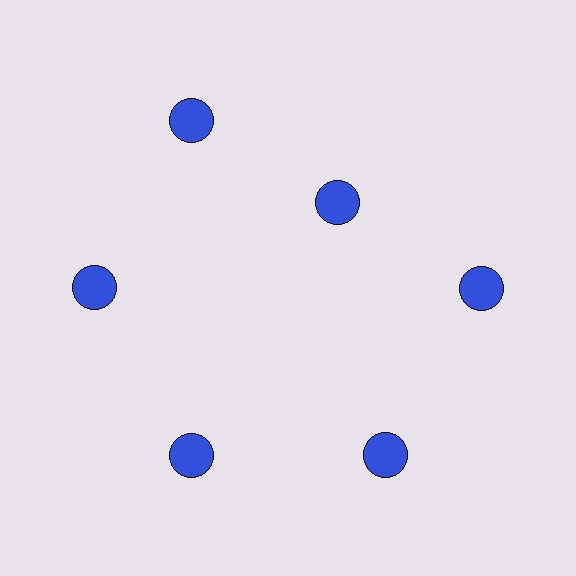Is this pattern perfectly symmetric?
No. The 6 blue circles are arranged in a ring, but one element near the 1 o'clock position is pulled inward toward the center, breaking the 6-fold rotational symmetry.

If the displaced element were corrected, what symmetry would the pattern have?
It would have 6-fold rotational symmetry — the pattern would map onto itself every 60 degrees.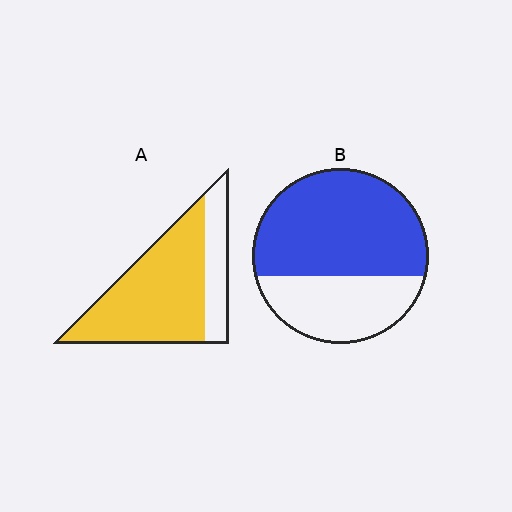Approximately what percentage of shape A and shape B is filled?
A is approximately 75% and B is approximately 65%.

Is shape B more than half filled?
Yes.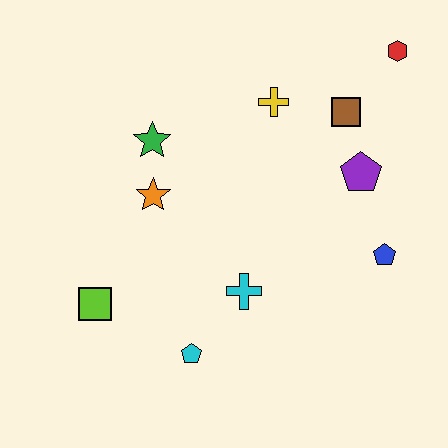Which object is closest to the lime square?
The cyan pentagon is closest to the lime square.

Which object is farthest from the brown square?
The lime square is farthest from the brown square.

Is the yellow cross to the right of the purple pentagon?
No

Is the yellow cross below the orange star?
No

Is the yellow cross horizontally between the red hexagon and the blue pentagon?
No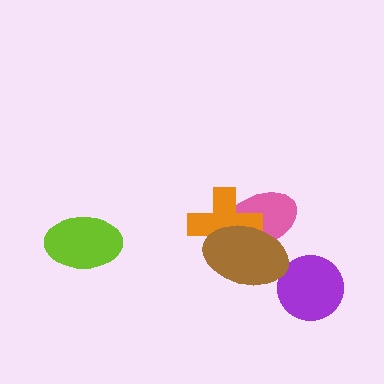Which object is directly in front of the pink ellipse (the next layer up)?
The orange cross is directly in front of the pink ellipse.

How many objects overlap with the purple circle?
0 objects overlap with the purple circle.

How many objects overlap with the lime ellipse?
0 objects overlap with the lime ellipse.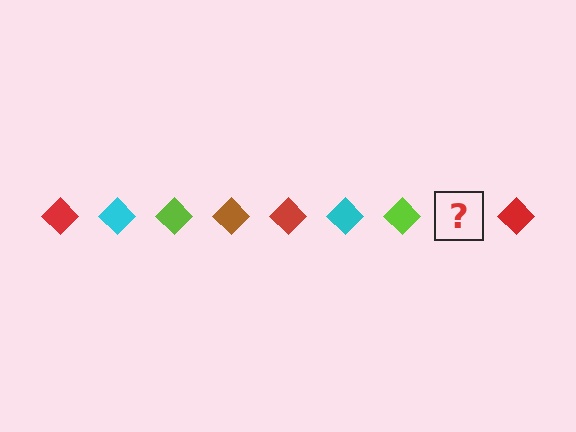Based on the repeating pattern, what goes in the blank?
The blank should be a brown diamond.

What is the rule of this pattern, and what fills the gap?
The rule is that the pattern cycles through red, cyan, lime, brown diamonds. The gap should be filled with a brown diamond.